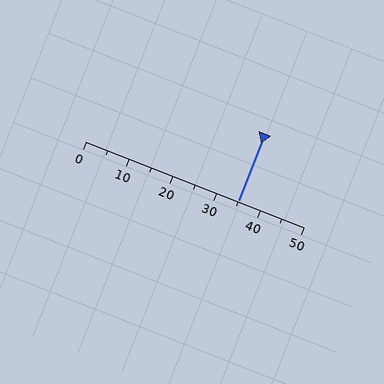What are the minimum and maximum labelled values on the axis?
The axis runs from 0 to 50.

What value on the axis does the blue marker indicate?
The marker indicates approximately 35.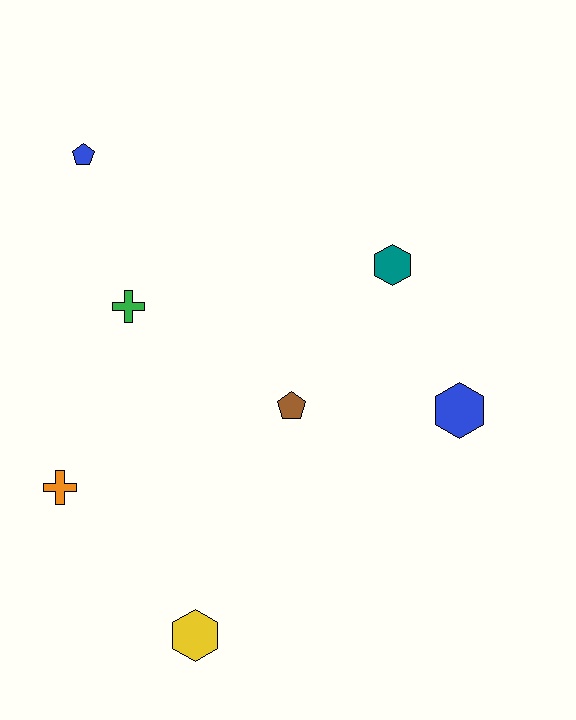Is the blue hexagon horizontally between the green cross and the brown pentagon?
No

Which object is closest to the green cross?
The blue pentagon is closest to the green cross.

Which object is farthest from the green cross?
The blue hexagon is farthest from the green cross.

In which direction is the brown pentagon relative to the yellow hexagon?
The brown pentagon is above the yellow hexagon.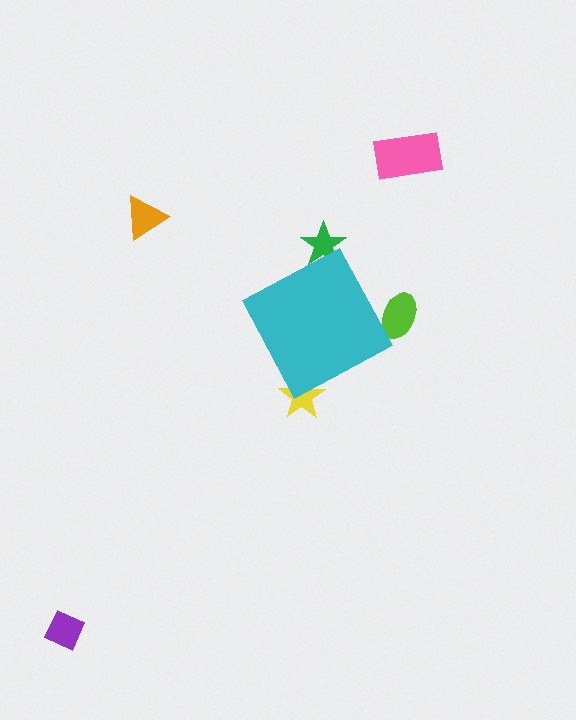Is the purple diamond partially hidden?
No, the purple diamond is fully visible.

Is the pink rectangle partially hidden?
No, the pink rectangle is fully visible.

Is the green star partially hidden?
Yes, the green star is partially hidden behind the cyan diamond.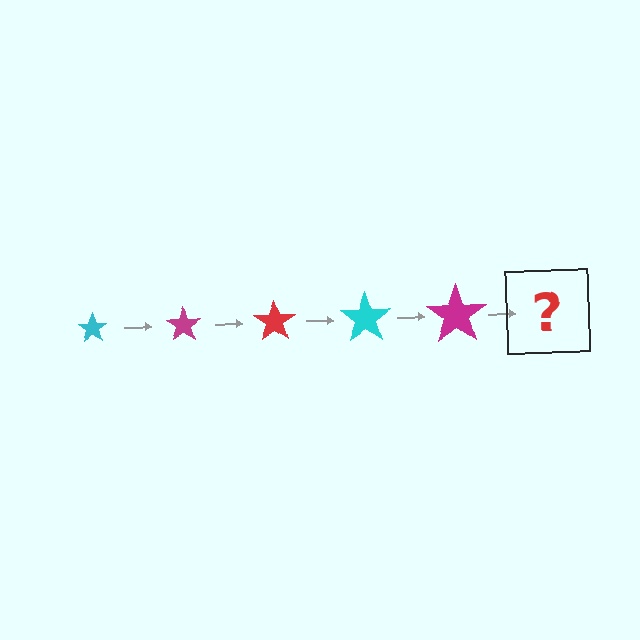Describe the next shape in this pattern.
It should be a red star, larger than the previous one.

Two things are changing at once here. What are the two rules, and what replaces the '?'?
The two rules are that the star grows larger each step and the color cycles through cyan, magenta, and red. The '?' should be a red star, larger than the previous one.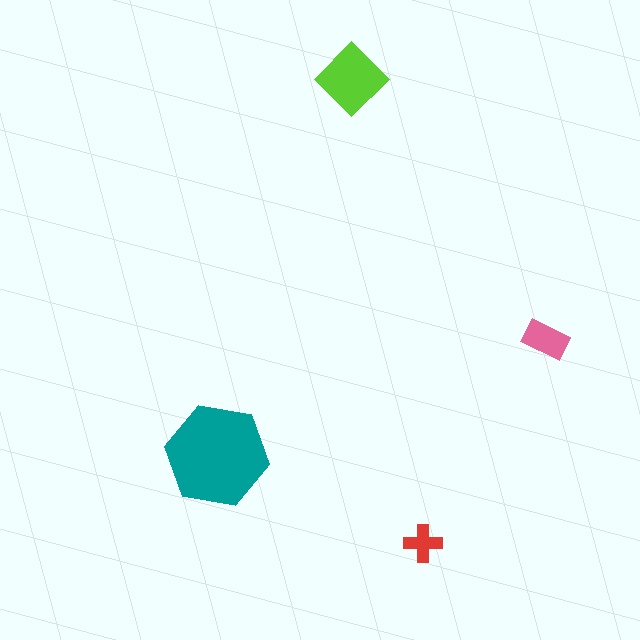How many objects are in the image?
There are 4 objects in the image.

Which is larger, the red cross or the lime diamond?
The lime diamond.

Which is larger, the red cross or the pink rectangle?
The pink rectangle.